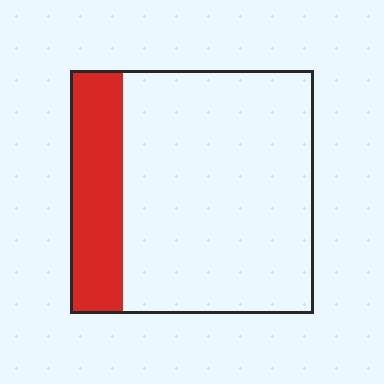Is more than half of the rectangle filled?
No.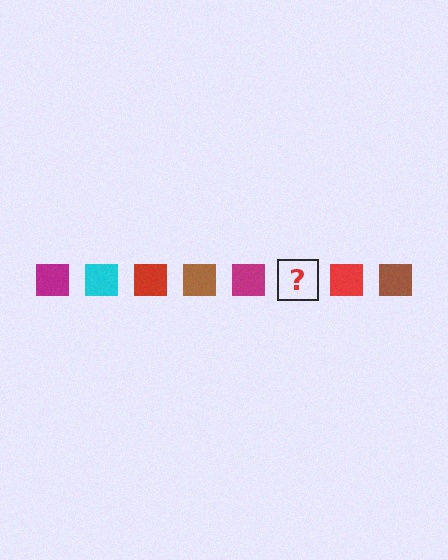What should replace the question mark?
The question mark should be replaced with a cyan square.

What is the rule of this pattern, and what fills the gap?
The rule is that the pattern cycles through magenta, cyan, red, brown squares. The gap should be filled with a cyan square.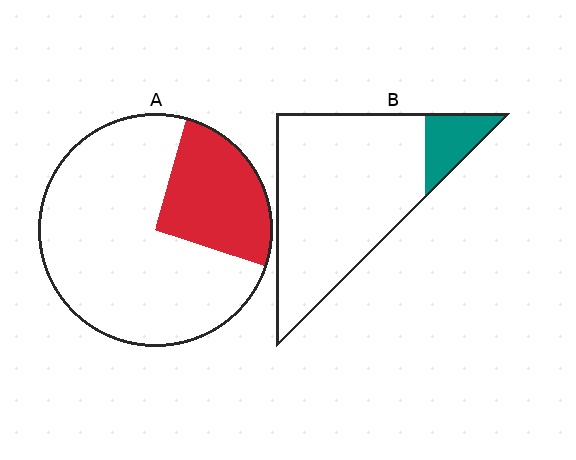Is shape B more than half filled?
No.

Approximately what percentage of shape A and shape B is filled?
A is approximately 25% and B is approximately 15%.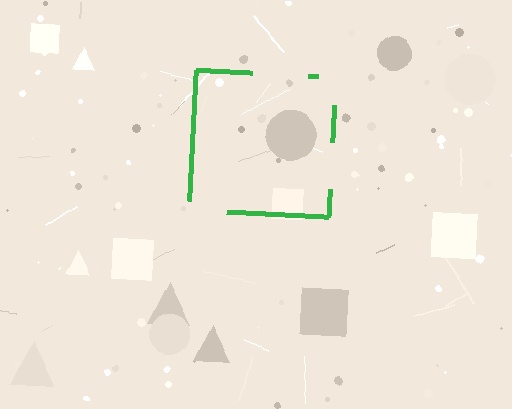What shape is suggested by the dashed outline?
The dashed outline suggests a square.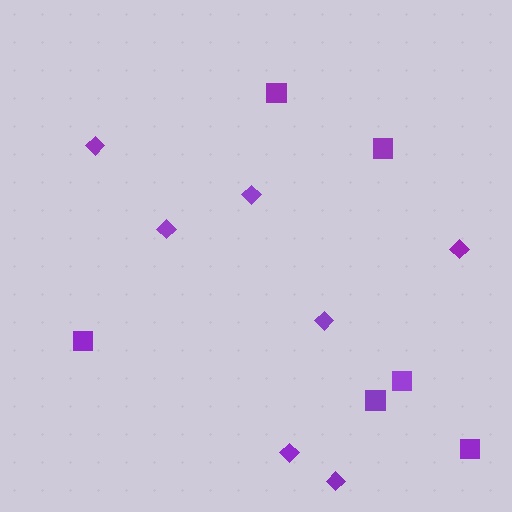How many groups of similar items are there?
There are 2 groups: one group of squares (6) and one group of diamonds (7).